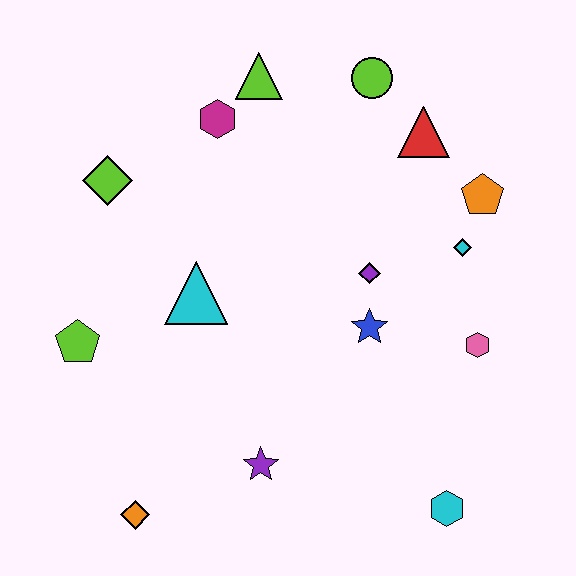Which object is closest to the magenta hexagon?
The lime triangle is closest to the magenta hexagon.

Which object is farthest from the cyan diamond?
The orange diamond is farthest from the cyan diamond.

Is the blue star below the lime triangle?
Yes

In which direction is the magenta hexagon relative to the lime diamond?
The magenta hexagon is to the right of the lime diamond.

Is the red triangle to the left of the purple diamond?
No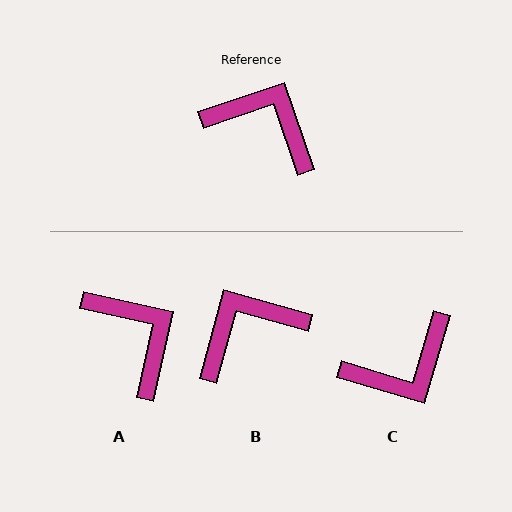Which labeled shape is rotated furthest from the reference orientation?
C, about 125 degrees away.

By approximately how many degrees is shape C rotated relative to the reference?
Approximately 125 degrees clockwise.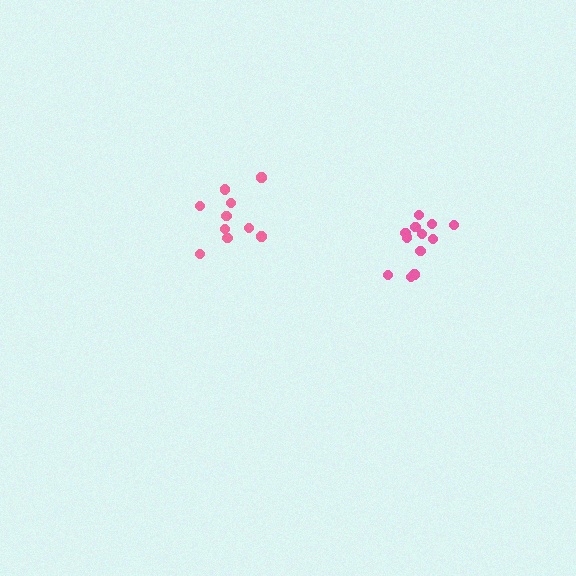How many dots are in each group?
Group 1: 10 dots, Group 2: 12 dots (22 total).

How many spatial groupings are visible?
There are 2 spatial groupings.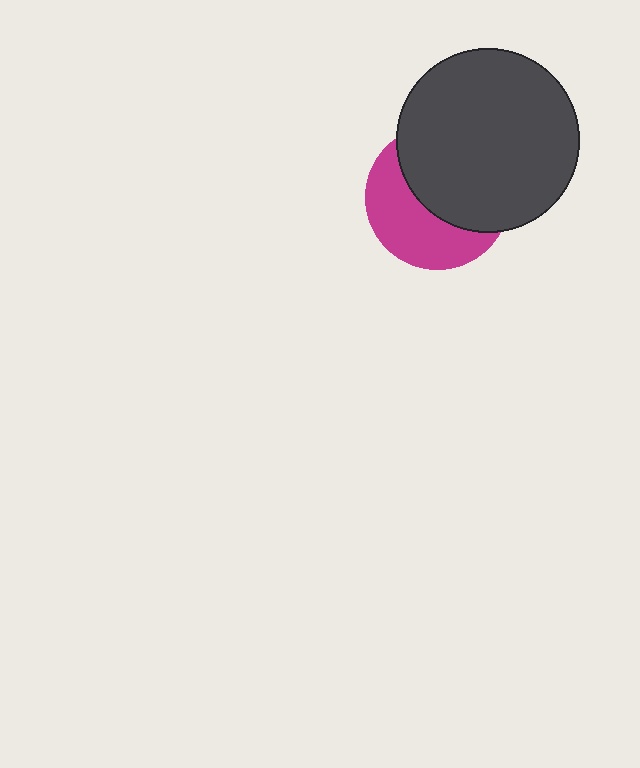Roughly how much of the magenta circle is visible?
A small part of it is visible (roughly 45%).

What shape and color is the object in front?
The object in front is a dark gray circle.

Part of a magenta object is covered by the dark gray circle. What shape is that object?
It is a circle.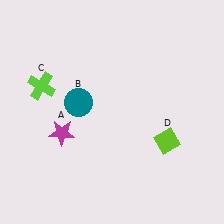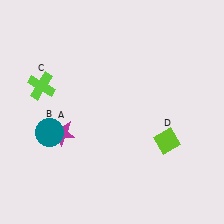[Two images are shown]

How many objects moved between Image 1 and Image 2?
1 object moved between the two images.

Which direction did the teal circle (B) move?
The teal circle (B) moved down.